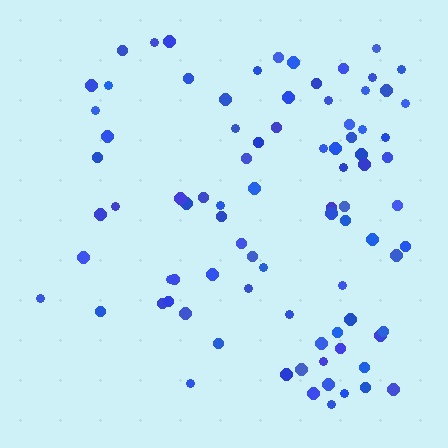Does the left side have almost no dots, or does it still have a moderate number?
Still a moderate number, just noticeably fewer than the right.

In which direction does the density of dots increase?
From left to right, with the right side densest.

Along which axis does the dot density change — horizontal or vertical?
Horizontal.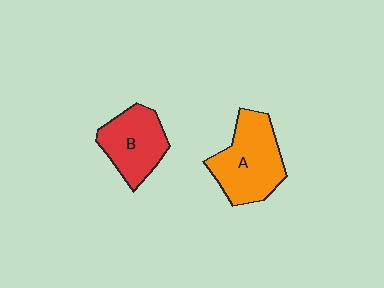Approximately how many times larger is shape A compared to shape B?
Approximately 1.3 times.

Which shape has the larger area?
Shape A (orange).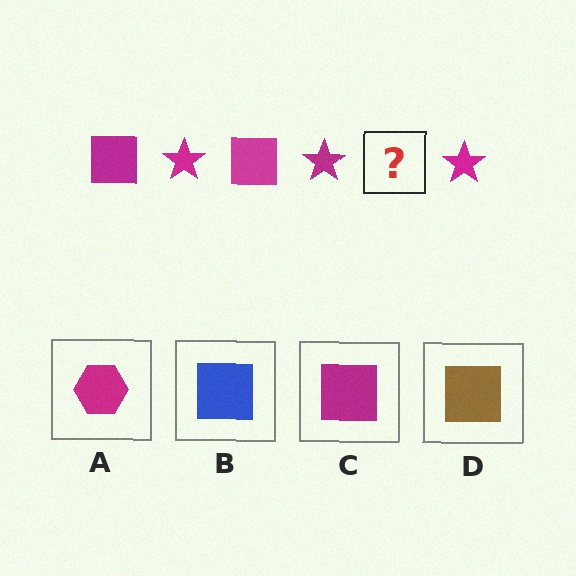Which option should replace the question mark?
Option C.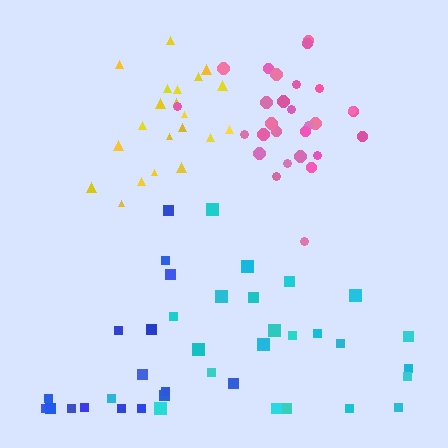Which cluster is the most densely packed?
Pink.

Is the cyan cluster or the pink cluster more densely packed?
Pink.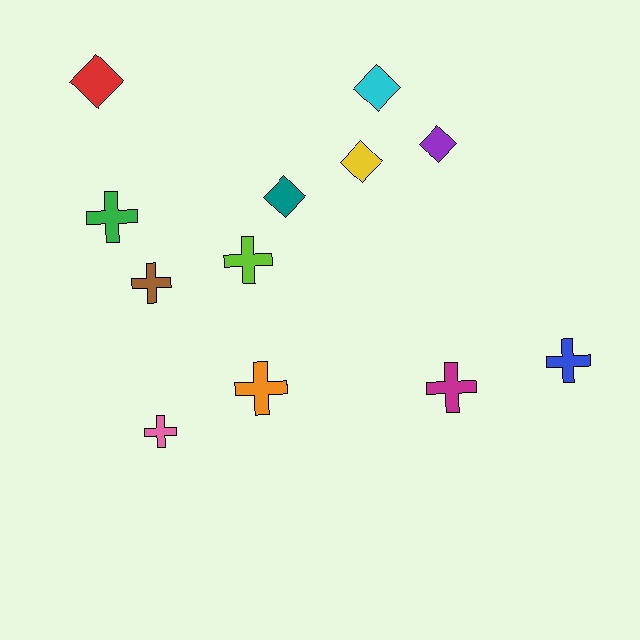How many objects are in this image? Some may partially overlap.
There are 12 objects.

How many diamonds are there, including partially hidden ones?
There are 5 diamonds.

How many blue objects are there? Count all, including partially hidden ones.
There is 1 blue object.